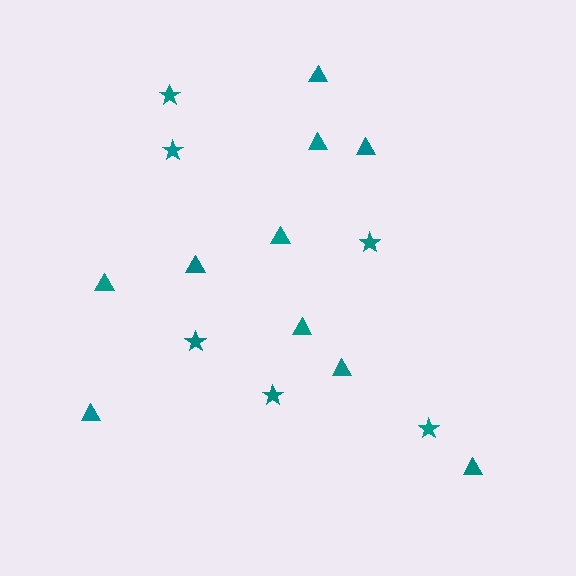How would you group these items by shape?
There are 2 groups: one group of stars (6) and one group of triangles (10).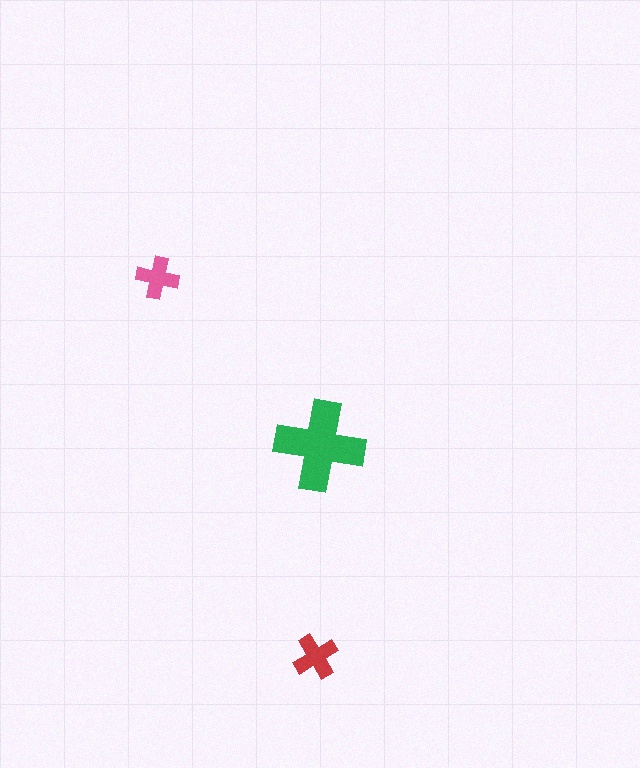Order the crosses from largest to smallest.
the green one, the red one, the pink one.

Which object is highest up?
The pink cross is topmost.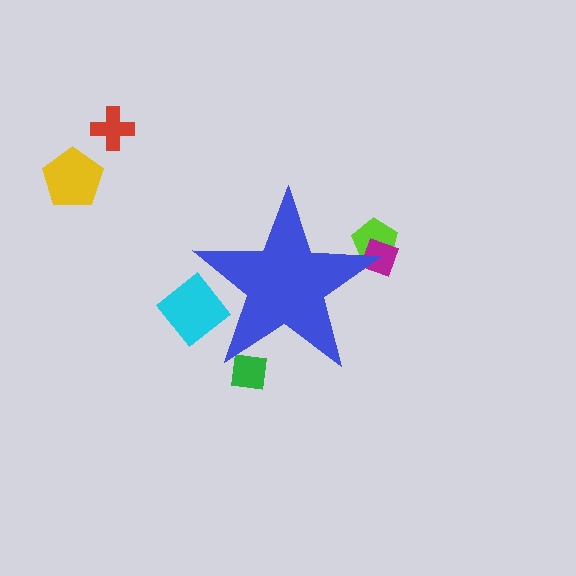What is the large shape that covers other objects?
A blue star.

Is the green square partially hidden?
Yes, the green square is partially hidden behind the blue star.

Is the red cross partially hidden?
No, the red cross is fully visible.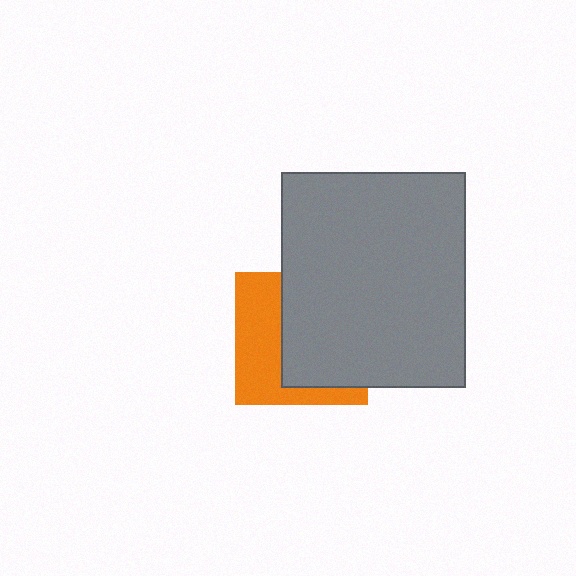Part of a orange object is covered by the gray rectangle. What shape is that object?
It is a square.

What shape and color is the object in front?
The object in front is a gray rectangle.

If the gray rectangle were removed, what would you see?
You would see the complete orange square.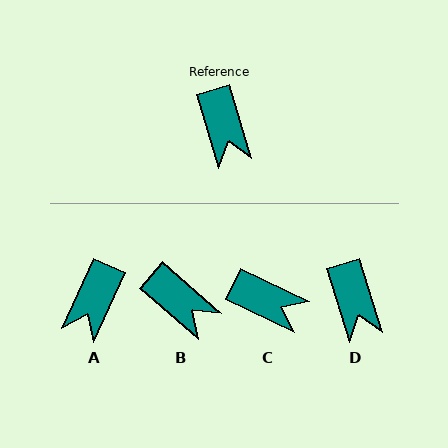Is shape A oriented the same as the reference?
No, it is off by about 41 degrees.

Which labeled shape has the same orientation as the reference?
D.